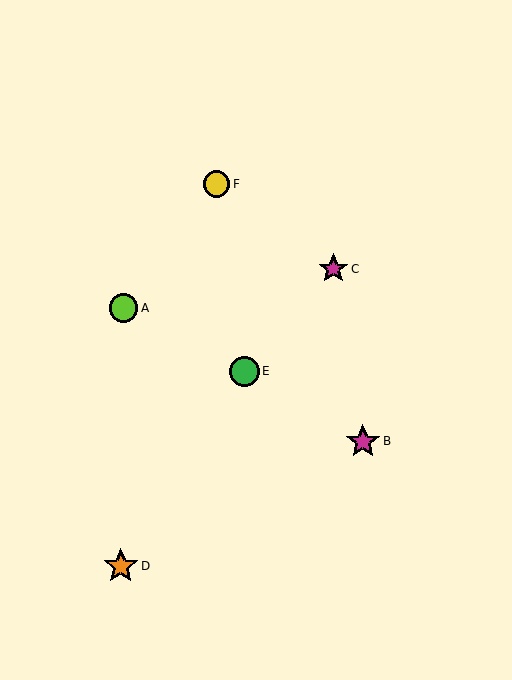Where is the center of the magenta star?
The center of the magenta star is at (363, 441).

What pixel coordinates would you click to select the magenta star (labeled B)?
Click at (363, 441) to select the magenta star B.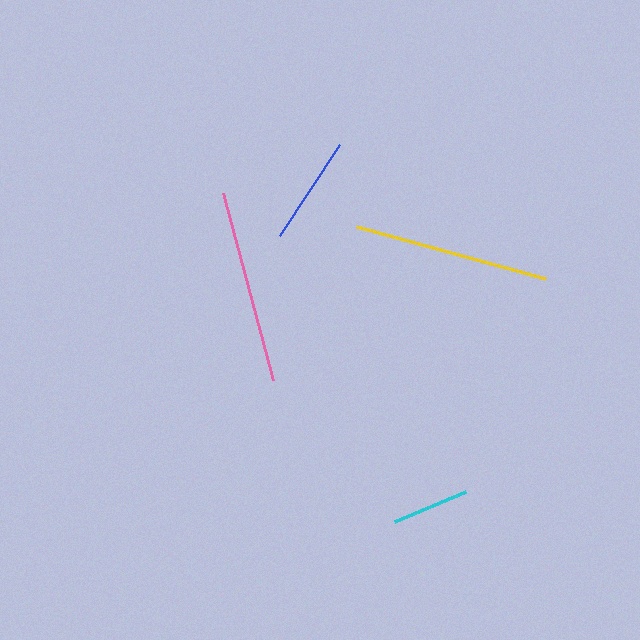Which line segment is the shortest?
The cyan line is the shortest at approximately 77 pixels.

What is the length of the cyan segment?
The cyan segment is approximately 77 pixels long.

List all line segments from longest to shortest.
From longest to shortest: yellow, pink, blue, cyan.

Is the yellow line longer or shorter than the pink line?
The yellow line is longer than the pink line.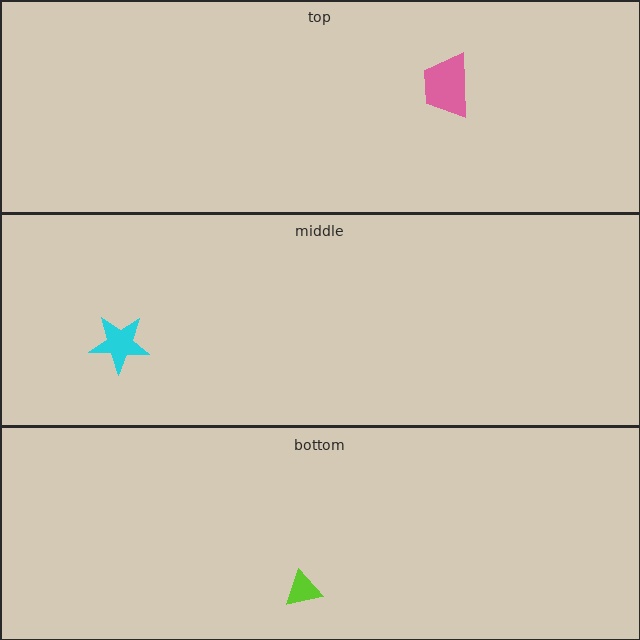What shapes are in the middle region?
The cyan star.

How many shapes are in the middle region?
1.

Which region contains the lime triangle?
The bottom region.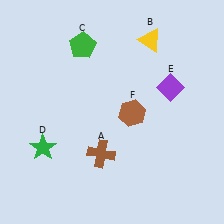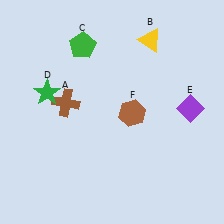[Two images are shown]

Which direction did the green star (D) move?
The green star (D) moved up.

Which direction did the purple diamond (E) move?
The purple diamond (E) moved down.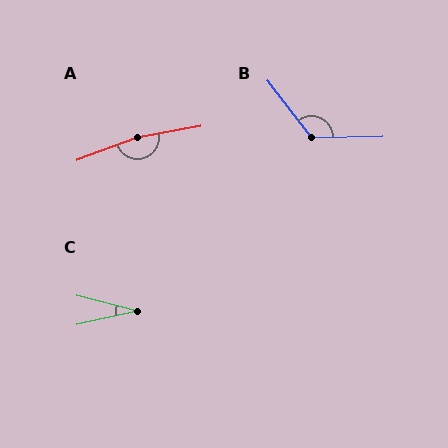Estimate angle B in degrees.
Approximately 126 degrees.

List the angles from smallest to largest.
C (27°), B (126°), A (170°).